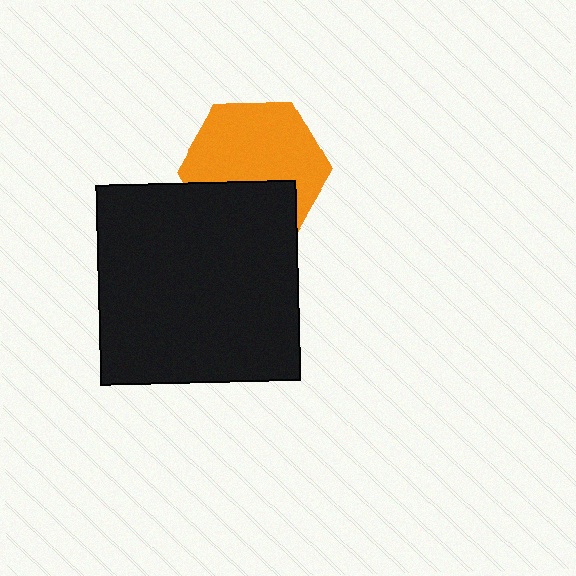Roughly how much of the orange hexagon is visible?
About half of it is visible (roughly 65%).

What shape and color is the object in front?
The object in front is a black square.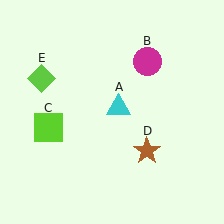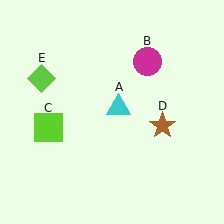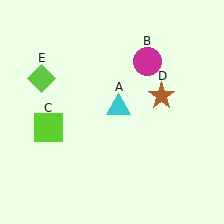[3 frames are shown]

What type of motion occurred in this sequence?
The brown star (object D) rotated counterclockwise around the center of the scene.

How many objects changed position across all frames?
1 object changed position: brown star (object D).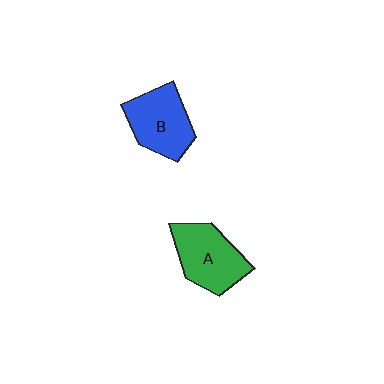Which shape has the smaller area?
Shape B (blue).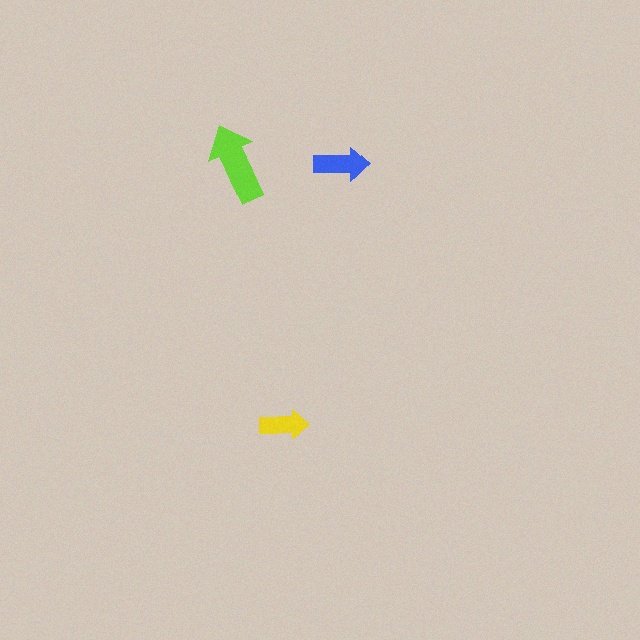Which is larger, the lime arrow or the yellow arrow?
The lime one.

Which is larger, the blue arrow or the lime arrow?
The lime one.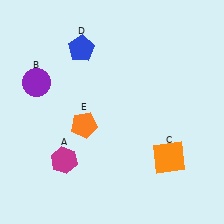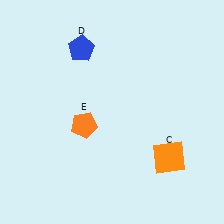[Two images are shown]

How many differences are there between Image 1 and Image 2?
There are 2 differences between the two images.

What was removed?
The purple circle (B), the magenta hexagon (A) were removed in Image 2.